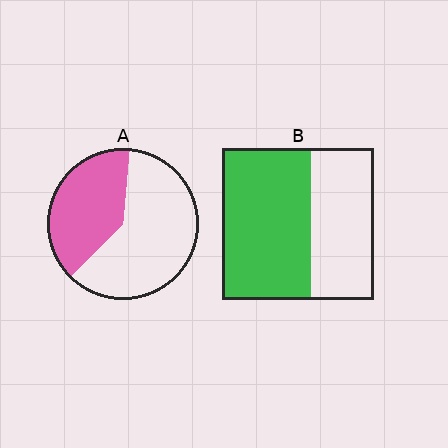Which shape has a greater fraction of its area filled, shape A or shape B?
Shape B.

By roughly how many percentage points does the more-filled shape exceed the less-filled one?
By roughly 20 percentage points (B over A).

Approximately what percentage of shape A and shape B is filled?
A is approximately 40% and B is approximately 60%.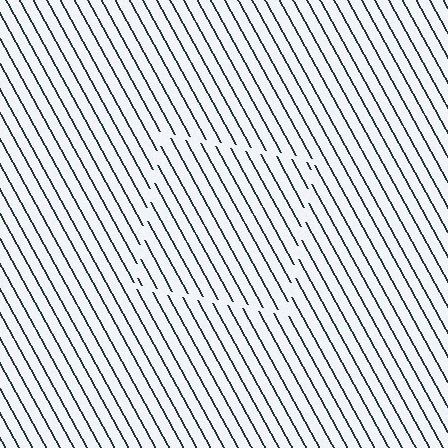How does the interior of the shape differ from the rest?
The interior of the shape contains the same grating, shifted by half a period — the contour is defined by the phase discontinuity where line-ends from the inner and outer gratings abut.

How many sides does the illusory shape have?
4 sides — the line-ends trace a square.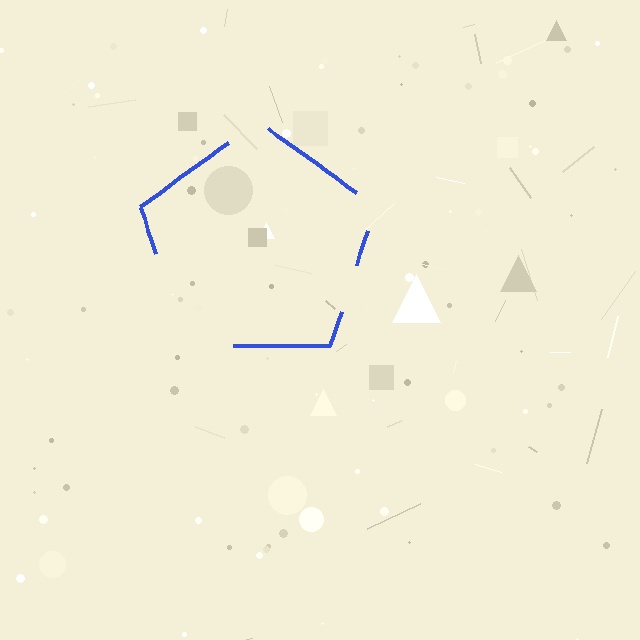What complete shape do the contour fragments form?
The contour fragments form a pentagon.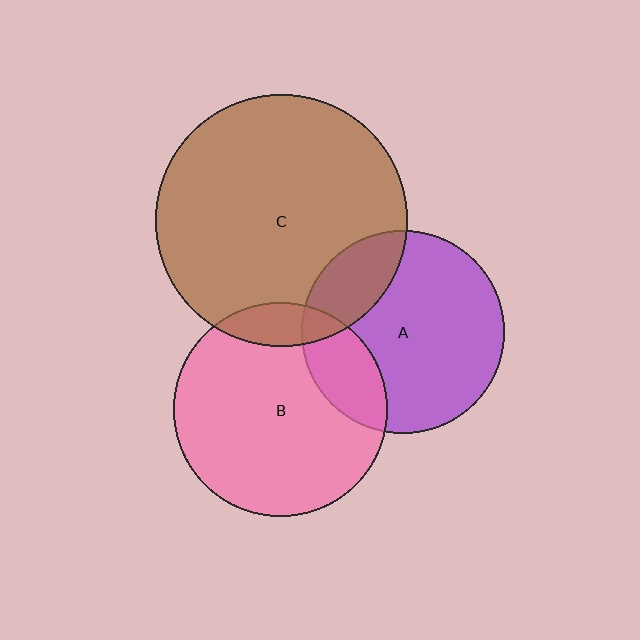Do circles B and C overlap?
Yes.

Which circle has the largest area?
Circle C (brown).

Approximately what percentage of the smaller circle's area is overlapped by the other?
Approximately 10%.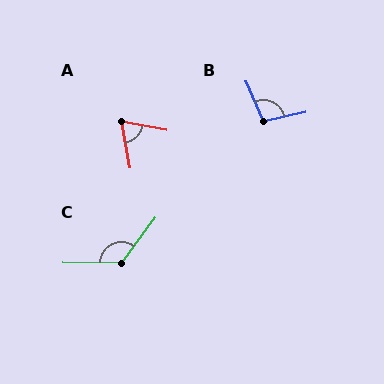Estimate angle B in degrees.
Approximately 102 degrees.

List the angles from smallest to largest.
A (68°), B (102°), C (125°).